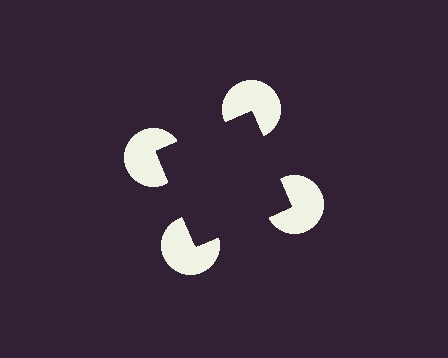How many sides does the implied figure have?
4 sides.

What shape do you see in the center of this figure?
An illusory square — its edges are inferred from the aligned wedge cuts in the pac-man discs, not physically drawn.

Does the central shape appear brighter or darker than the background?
It typically appears slightly darker than the background, even though no actual brightness change is drawn.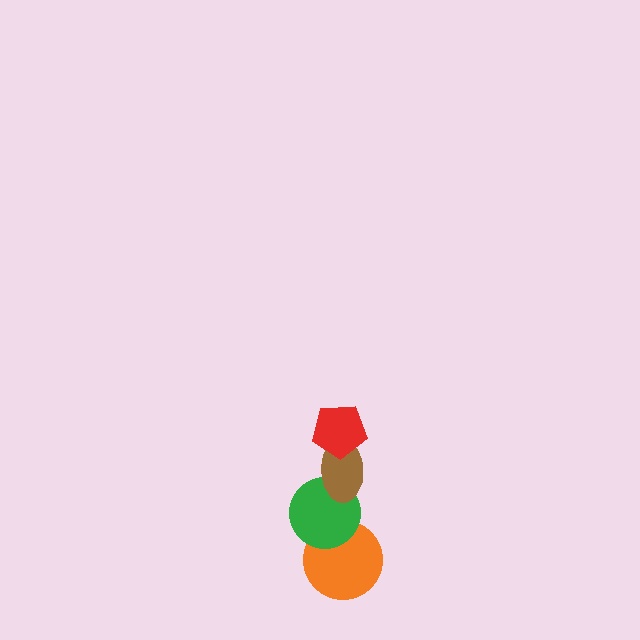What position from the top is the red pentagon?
The red pentagon is 1st from the top.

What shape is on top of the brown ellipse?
The red pentagon is on top of the brown ellipse.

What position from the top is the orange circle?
The orange circle is 4th from the top.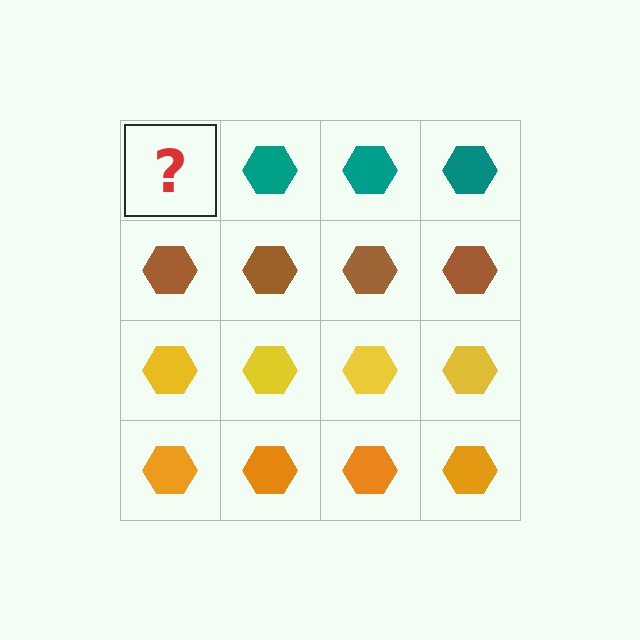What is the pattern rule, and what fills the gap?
The rule is that each row has a consistent color. The gap should be filled with a teal hexagon.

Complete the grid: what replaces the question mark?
The question mark should be replaced with a teal hexagon.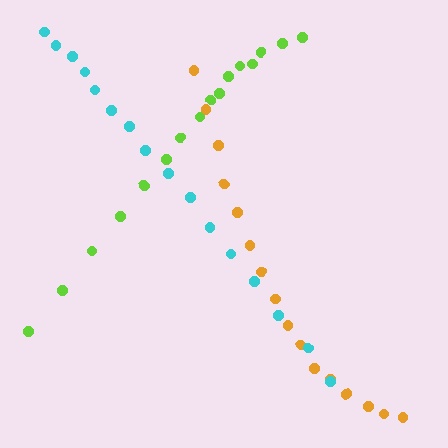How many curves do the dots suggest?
There are 3 distinct paths.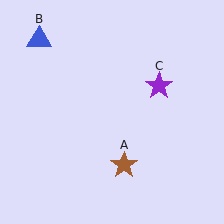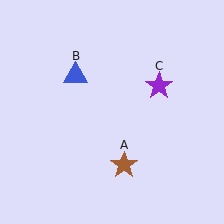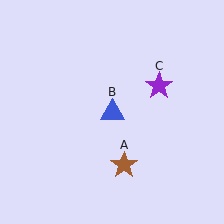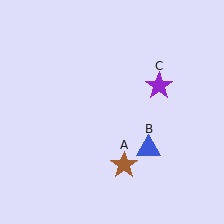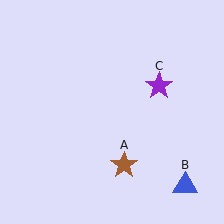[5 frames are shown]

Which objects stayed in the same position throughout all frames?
Brown star (object A) and purple star (object C) remained stationary.